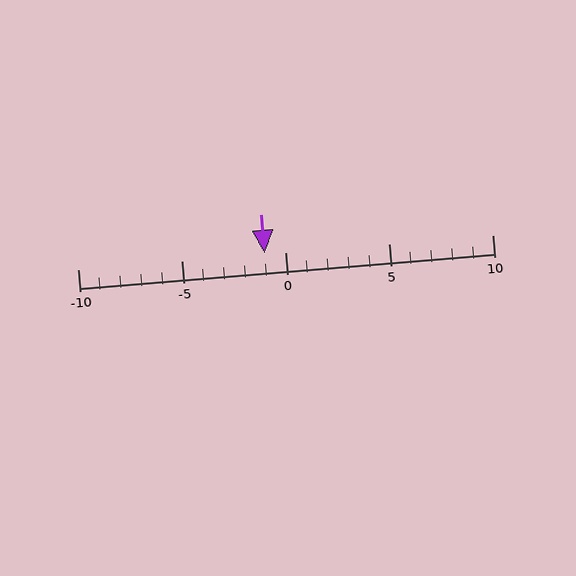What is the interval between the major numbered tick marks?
The major tick marks are spaced 5 units apart.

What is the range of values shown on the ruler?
The ruler shows values from -10 to 10.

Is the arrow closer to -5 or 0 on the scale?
The arrow is closer to 0.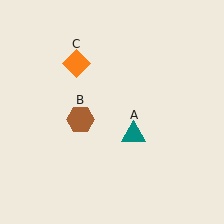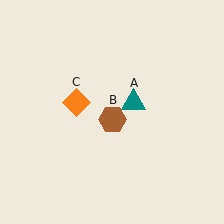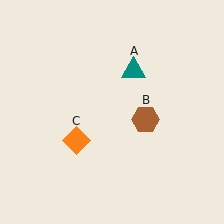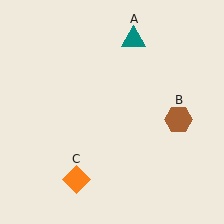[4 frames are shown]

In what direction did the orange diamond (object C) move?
The orange diamond (object C) moved down.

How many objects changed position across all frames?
3 objects changed position: teal triangle (object A), brown hexagon (object B), orange diamond (object C).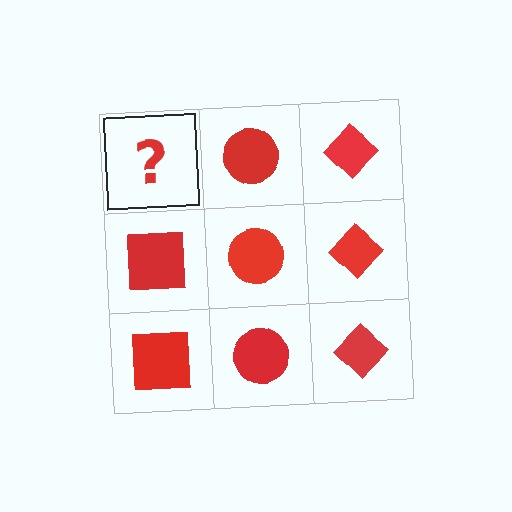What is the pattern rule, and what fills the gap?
The rule is that each column has a consistent shape. The gap should be filled with a red square.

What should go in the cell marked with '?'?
The missing cell should contain a red square.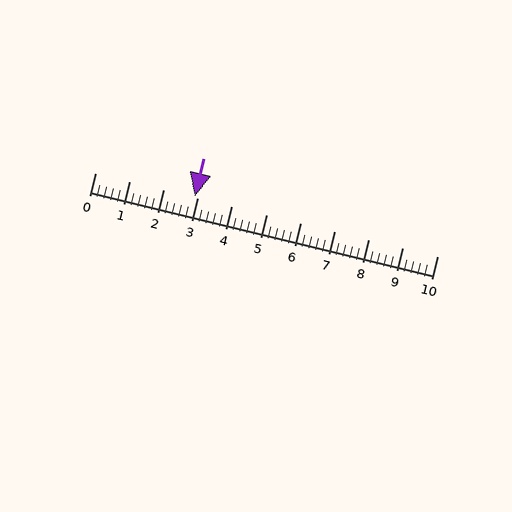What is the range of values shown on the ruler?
The ruler shows values from 0 to 10.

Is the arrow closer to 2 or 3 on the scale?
The arrow is closer to 3.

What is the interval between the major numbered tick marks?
The major tick marks are spaced 1 units apart.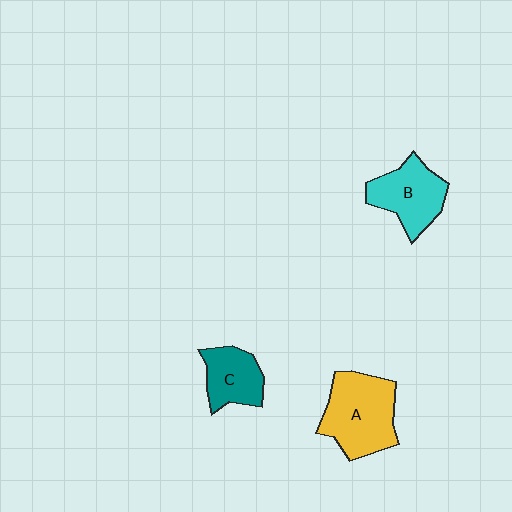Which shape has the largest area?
Shape A (yellow).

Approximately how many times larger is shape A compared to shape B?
Approximately 1.3 times.